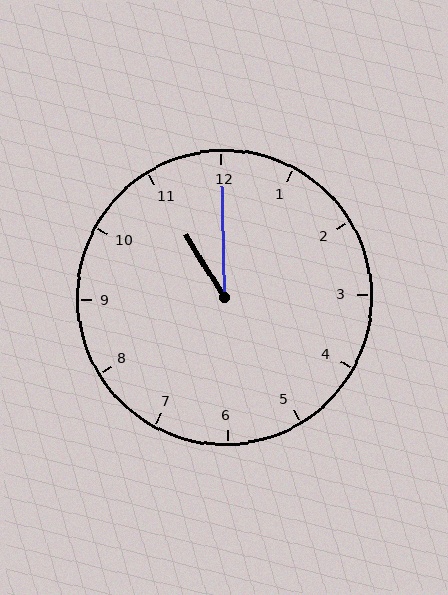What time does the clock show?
11:00.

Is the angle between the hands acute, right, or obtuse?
It is acute.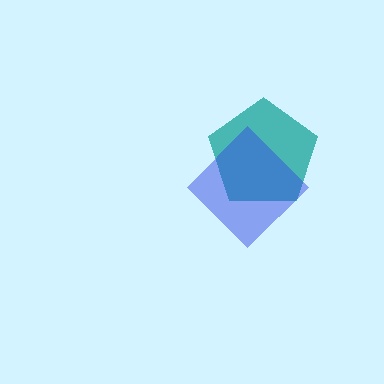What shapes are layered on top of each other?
The layered shapes are: a teal pentagon, a blue diamond.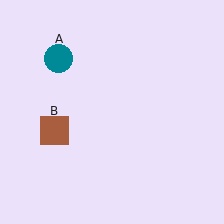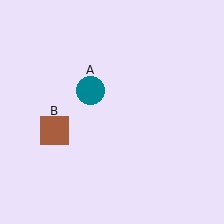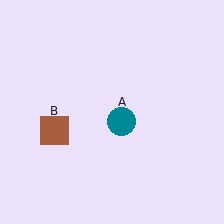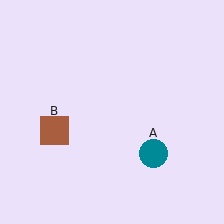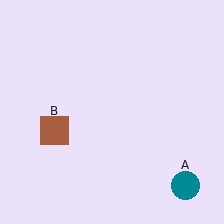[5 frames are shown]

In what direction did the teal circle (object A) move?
The teal circle (object A) moved down and to the right.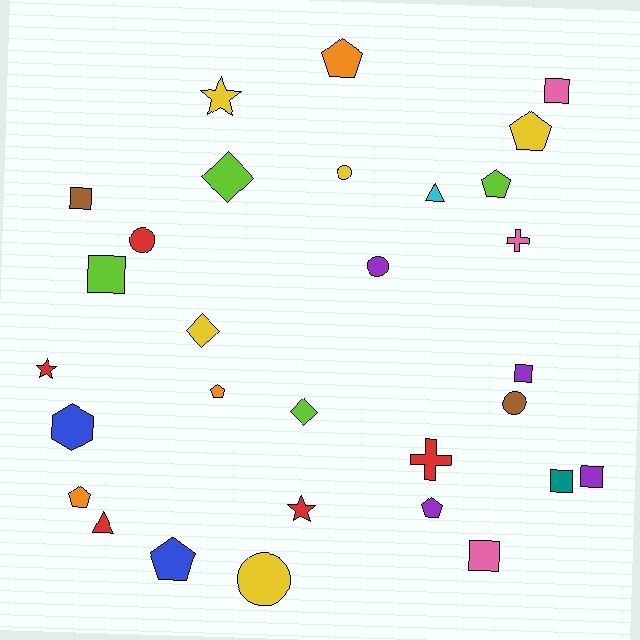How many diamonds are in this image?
There are 3 diamonds.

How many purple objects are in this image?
There are 4 purple objects.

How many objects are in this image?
There are 30 objects.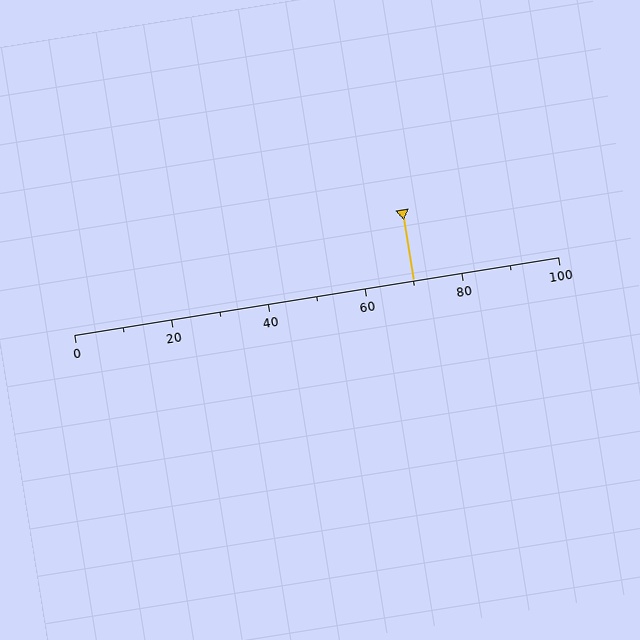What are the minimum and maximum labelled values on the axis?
The axis runs from 0 to 100.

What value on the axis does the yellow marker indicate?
The marker indicates approximately 70.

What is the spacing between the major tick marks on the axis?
The major ticks are spaced 20 apart.